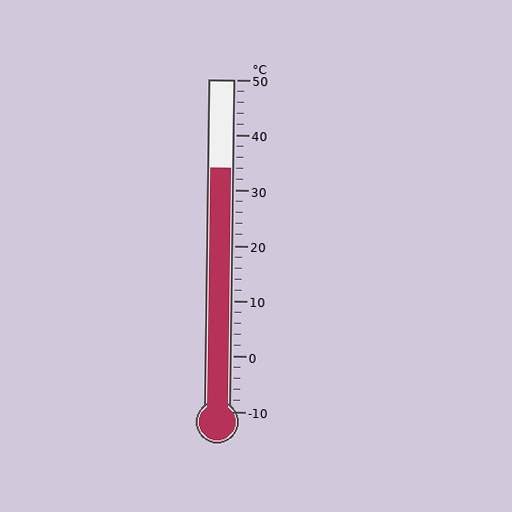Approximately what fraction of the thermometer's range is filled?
The thermometer is filled to approximately 75% of its range.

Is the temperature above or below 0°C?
The temperature is above 0°C.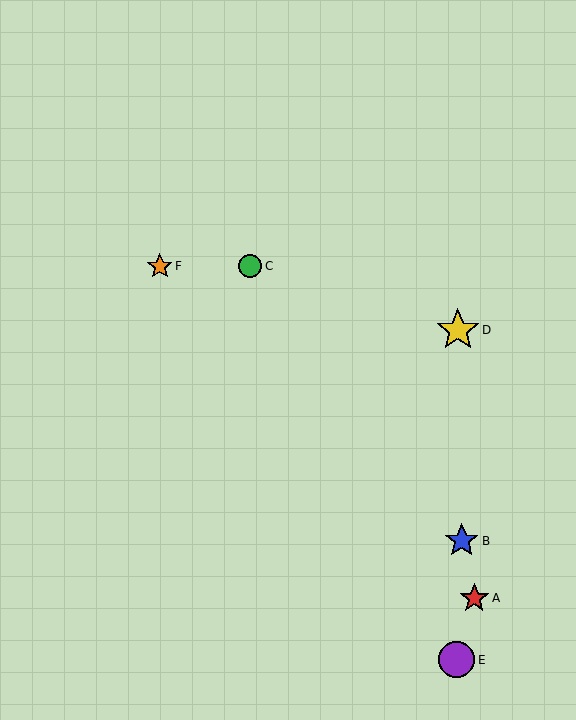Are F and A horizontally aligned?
No, F is at y≈266 and A is at y≈598.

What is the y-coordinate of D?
Object D is at y≈330.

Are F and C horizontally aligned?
Yes, both are at y≈266.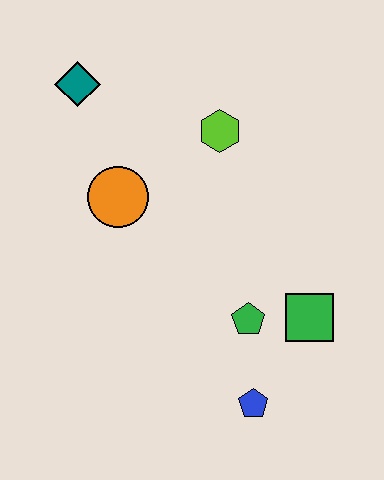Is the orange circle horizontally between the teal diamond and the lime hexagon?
Yes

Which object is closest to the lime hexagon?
The orange circle is closest to the lime hexagon.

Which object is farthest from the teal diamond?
The blue pentagon is farthest from the teal diamond.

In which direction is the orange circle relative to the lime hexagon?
The orange circle is to the left of the lime hexagon.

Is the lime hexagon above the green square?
Yes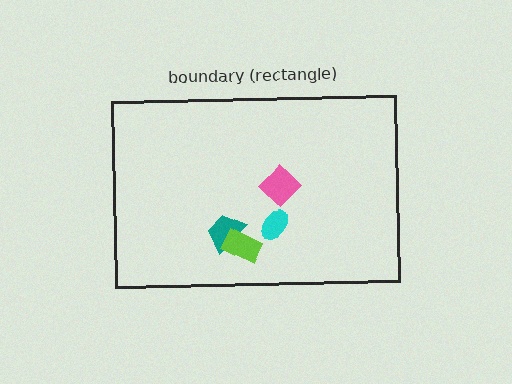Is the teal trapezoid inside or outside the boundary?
Inside.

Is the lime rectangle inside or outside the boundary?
Inside.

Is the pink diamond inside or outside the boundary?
Inside.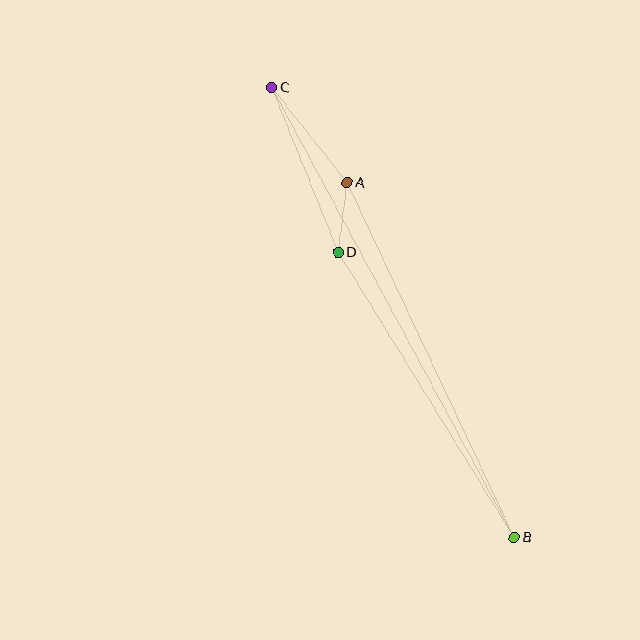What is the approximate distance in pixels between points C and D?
The distance between C and D is approximately 177 pixels.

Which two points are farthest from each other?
Points B and C are farthest from each other.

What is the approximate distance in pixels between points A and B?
The distance between A and B is approximately 392 pixels.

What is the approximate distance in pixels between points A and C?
The distance between A and C is approximately 121 pixels.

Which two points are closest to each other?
Points A and D are closest to each other.